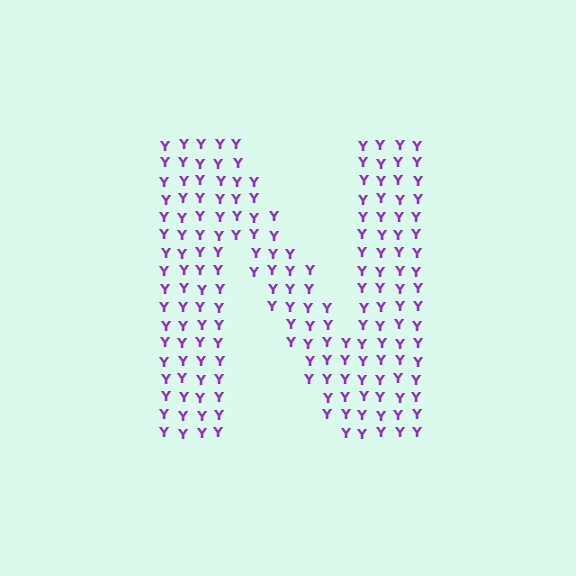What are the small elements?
The small elements are letter Y's.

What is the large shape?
The large shape is the letter N.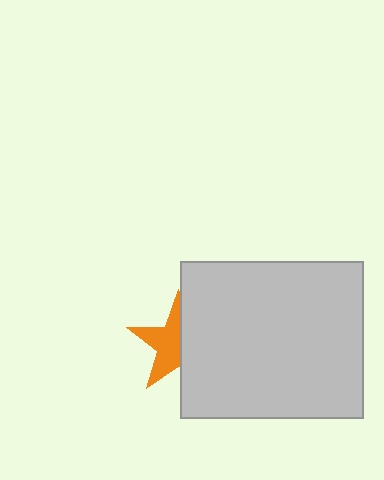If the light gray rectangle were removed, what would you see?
You would see the complete orange star.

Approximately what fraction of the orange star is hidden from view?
Roughly 48% of the orange star is hidden behind the light gray rectangle.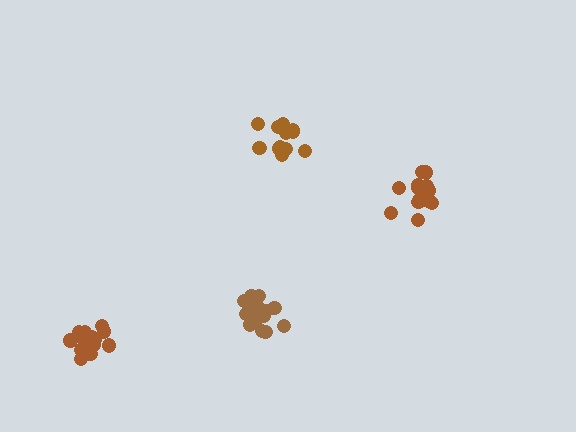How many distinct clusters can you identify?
There are 4 distinct clusters.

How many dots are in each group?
Group 1: 18 dots, Group 2: 15 dots, Group 3: 17 dots, Group 4: 14 dots (64 total).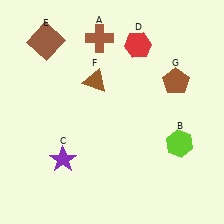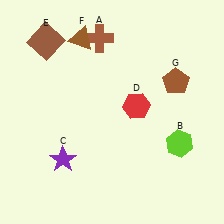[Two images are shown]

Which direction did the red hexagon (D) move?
The red hexagon (D) moved down.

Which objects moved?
The objects that moved are: the red hexagon (D), the brown triangle (F).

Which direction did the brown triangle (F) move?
The brown triangle (F) moved up.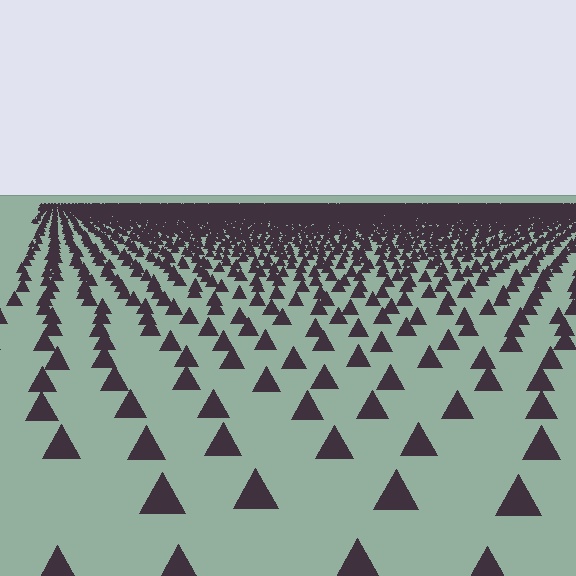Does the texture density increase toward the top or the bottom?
Density increases toward the top.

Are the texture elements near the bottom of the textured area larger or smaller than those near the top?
Larger. Near the bottom, elements are closer to the viewer and appear at a bigger on-screen size.